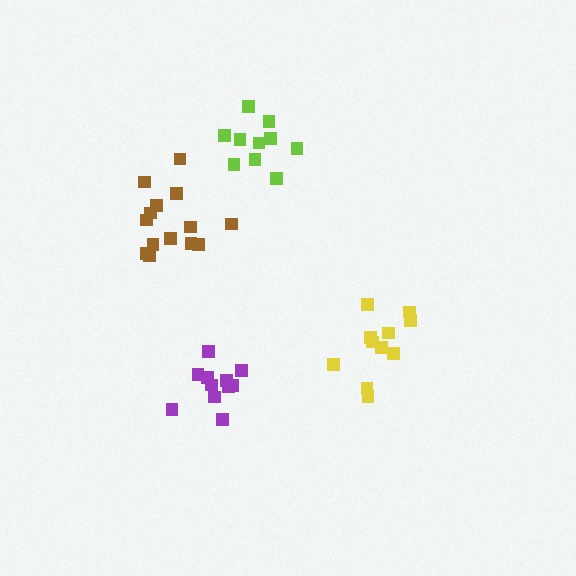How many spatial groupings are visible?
There are 4 spatial groupings.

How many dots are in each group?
Group 1: 11 dots, Group 2: 14 dots, Group 3: 11 dots, Group 4: 10 dots (46 total).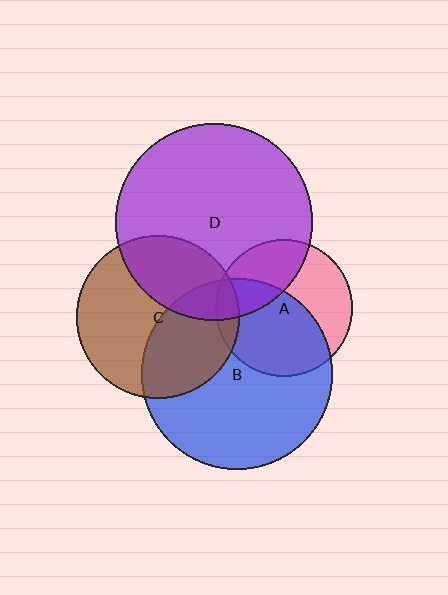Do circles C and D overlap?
Yes.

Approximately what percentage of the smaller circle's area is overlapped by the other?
Approximately 35%.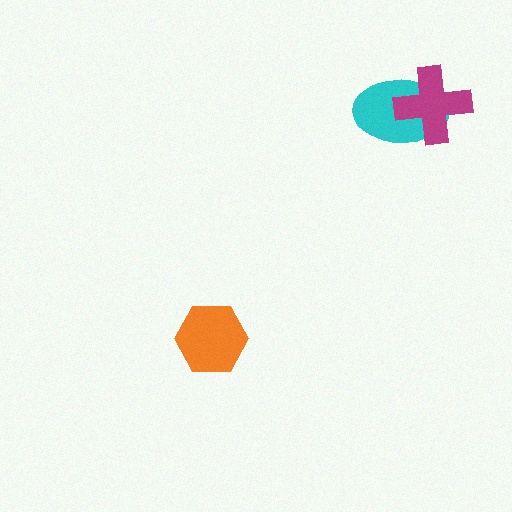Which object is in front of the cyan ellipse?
The magenta cross is in front of the cyan ellipse.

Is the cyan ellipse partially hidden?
Yes, it is partially covered by another shape.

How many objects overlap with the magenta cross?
1 object overlaps with the magenta cross.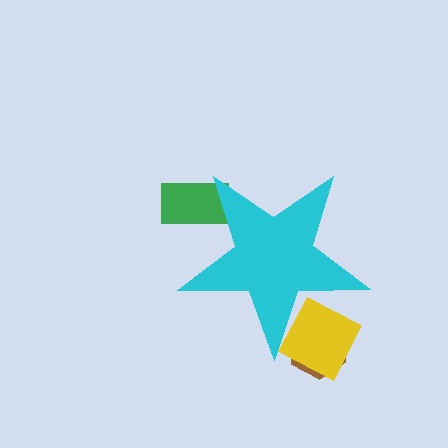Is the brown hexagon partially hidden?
Yes, the brown hexagon is partially hidden behind the cyan star.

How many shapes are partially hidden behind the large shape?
3 shapes are partially hidden.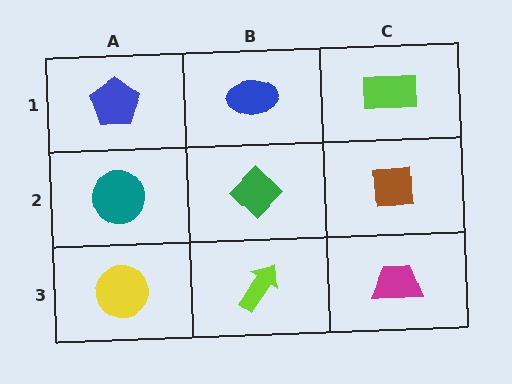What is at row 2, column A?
A teal circle.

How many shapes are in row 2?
3 shapes.